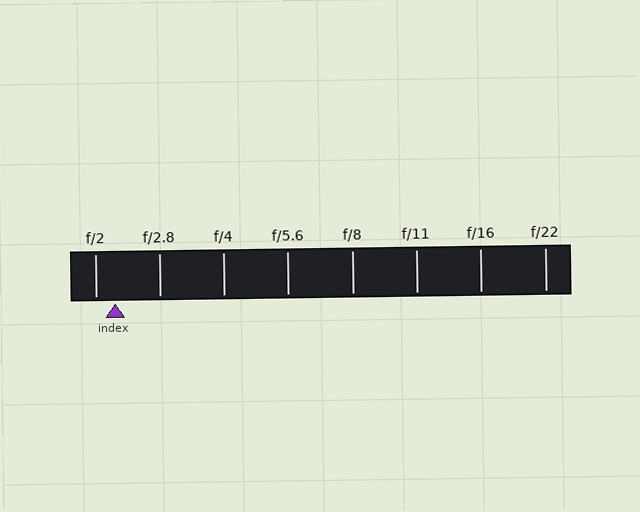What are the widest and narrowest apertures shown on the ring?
The widest aperture shown is f/2 and the narrowest is f/22.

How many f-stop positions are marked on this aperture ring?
There are 8 f-stop positions marked.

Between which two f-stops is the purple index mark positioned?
The index mark is between f/2 and f/2.8.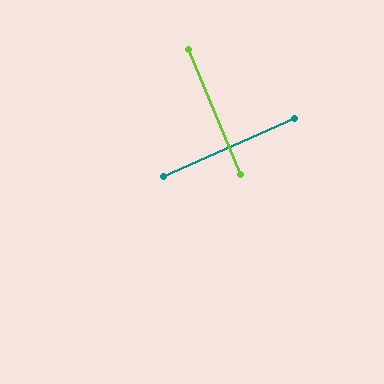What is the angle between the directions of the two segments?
Approximately 89 degrees.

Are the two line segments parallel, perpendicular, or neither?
Perpendicular — they meet at approximately 89°.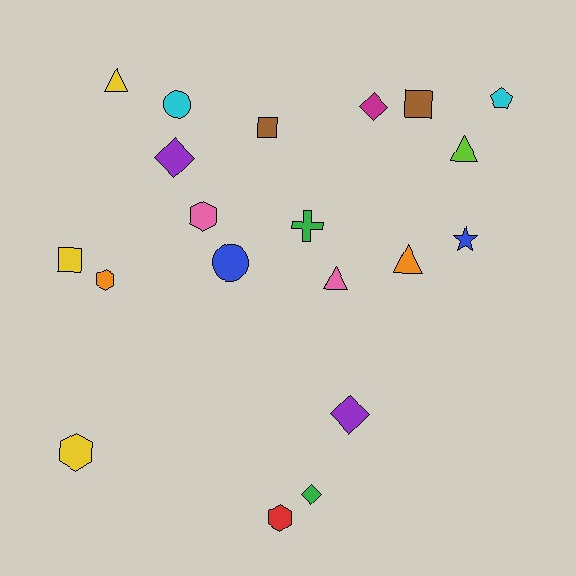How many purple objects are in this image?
There are 2 purple objects.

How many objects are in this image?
There are 20 objects.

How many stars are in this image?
There is 1 star.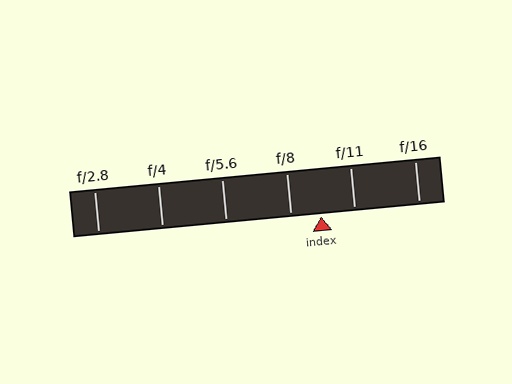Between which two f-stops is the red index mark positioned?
The index mark is between f/8 and f/11.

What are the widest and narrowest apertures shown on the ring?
The widest aperture shown is f/2.8 and the narrowest is f/16.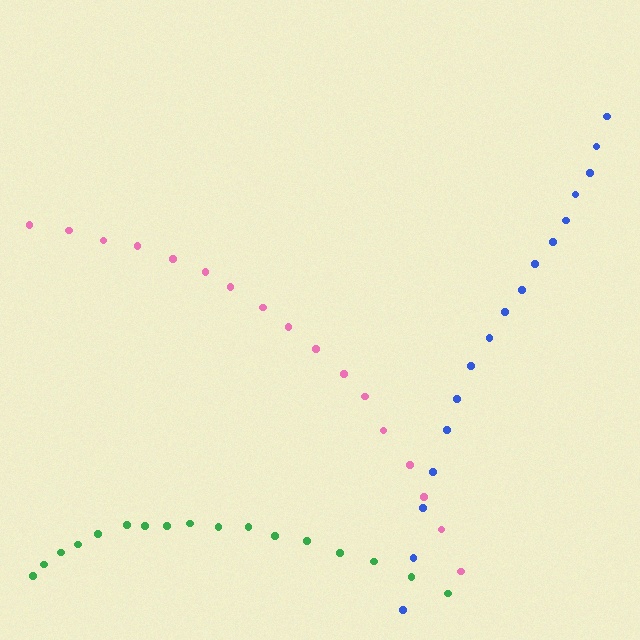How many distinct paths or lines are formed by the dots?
There are 3 distinct paths.